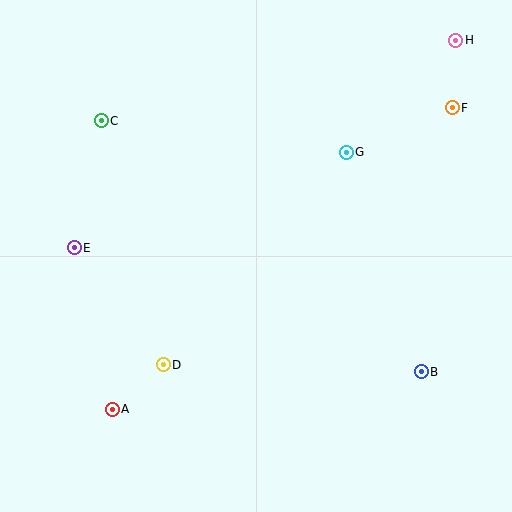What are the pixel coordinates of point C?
Point C is at (101, 121).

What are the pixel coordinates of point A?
Point A is at (112, 409).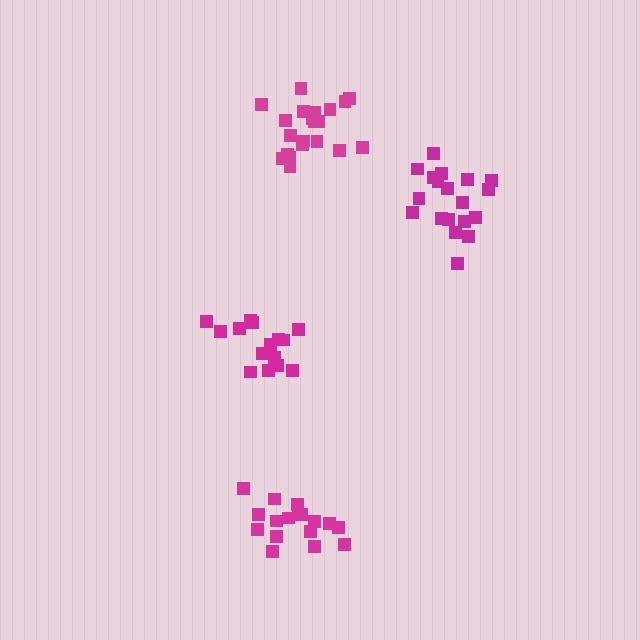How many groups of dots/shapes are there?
There are 4 groups.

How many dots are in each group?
Group 1: 17 dots, Group 2: 16 dots, Group 3: 19 dots, Group 4: 21 dots (73 total).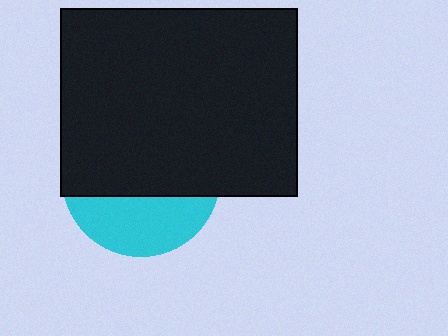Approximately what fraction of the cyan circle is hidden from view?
Roughly 66% of the cyan circle is hidden behind the black rectangle.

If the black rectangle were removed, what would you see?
You would see the complete cyan circle.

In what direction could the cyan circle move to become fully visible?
The cyan circle could move down. That would shift it out from behind the black rectangle entirely.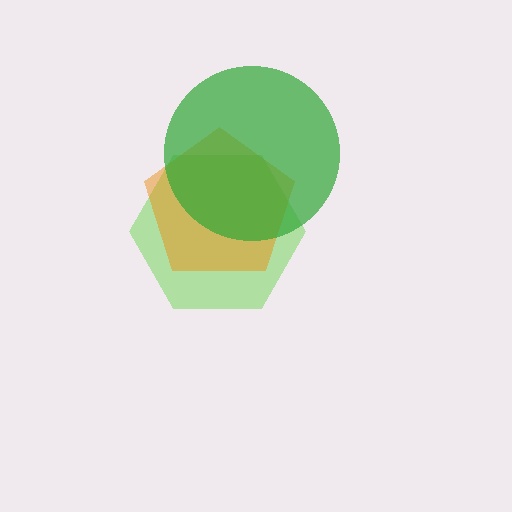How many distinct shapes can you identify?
There are 3 distinct shapes: a lime hexagon, an orange pentagon, a green circle.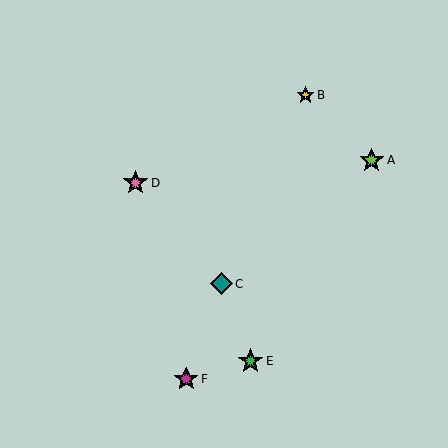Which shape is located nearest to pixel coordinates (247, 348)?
The green star (labeled E) at (250, 361) is nearest to that location.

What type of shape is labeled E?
Shape E is a green star.